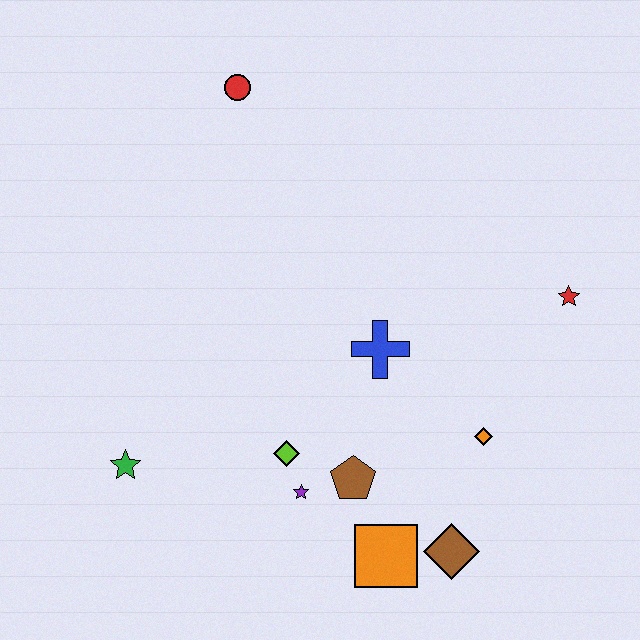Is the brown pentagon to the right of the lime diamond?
Yes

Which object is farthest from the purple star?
The red circle is farthest from the purple star.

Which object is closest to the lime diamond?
The purple star is closest to the lime diamond.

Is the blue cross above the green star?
Yes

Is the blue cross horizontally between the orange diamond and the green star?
Yes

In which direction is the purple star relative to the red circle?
The purple star is below the red circle.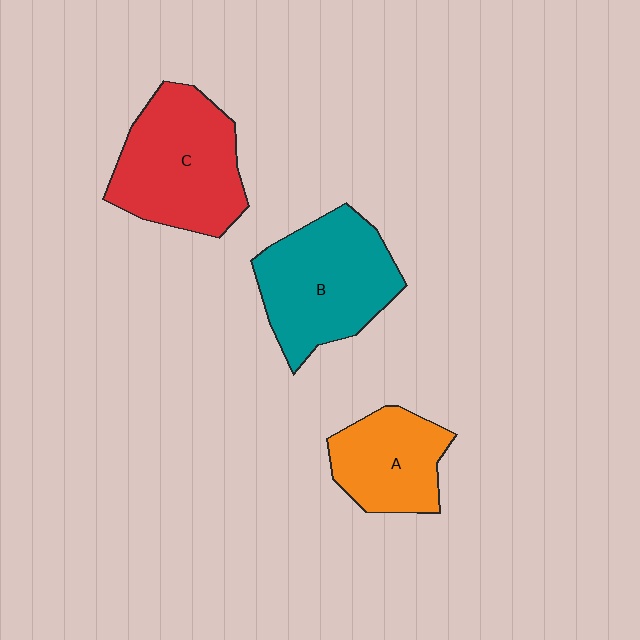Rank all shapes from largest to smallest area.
From largest to smallest: C (red), B (teal), A (orange).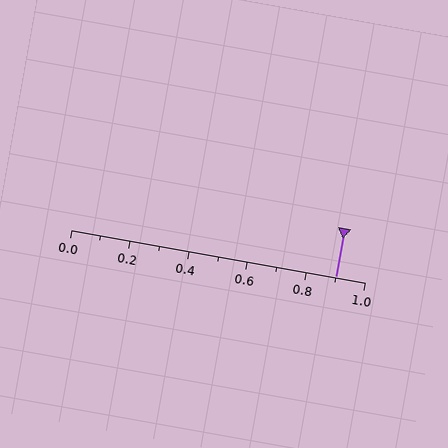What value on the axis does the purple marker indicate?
The marker indicates approximately 0.9.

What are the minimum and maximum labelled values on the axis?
The axis runs from 0.0 to 1.0.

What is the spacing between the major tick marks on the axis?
The major ticks are spaced 0.2 apart.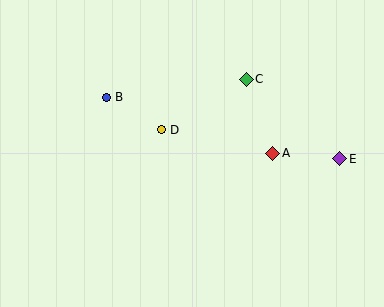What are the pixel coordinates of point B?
Point B is at (106, 97).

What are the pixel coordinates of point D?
Point D is at (161, 130).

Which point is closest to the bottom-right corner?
Point E is closest to the bottom-right corner.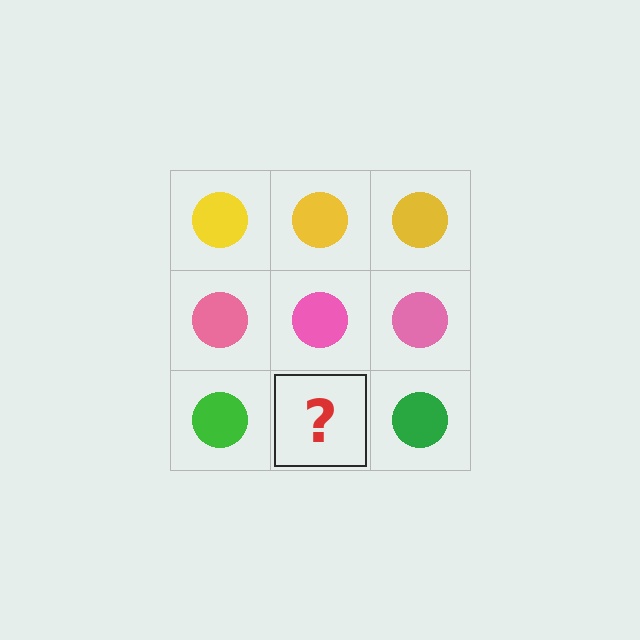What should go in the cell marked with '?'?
The missing cell should contain a green circle.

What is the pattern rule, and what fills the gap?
The rule is that each row has a consistent color. The gap should be filled with a green circle.